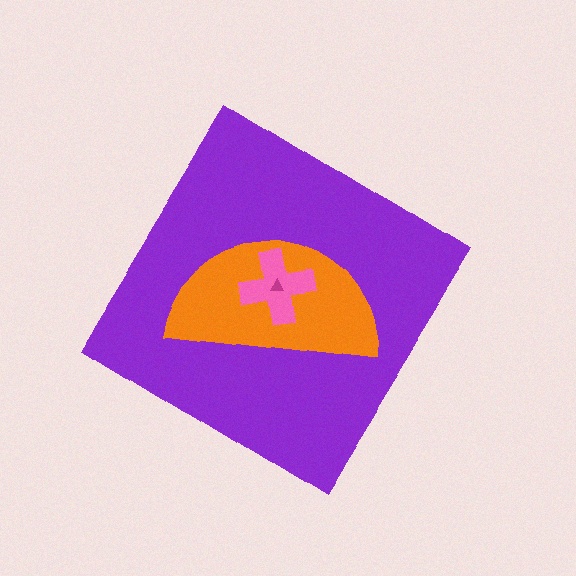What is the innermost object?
The magenta triangle.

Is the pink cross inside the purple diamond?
Yes.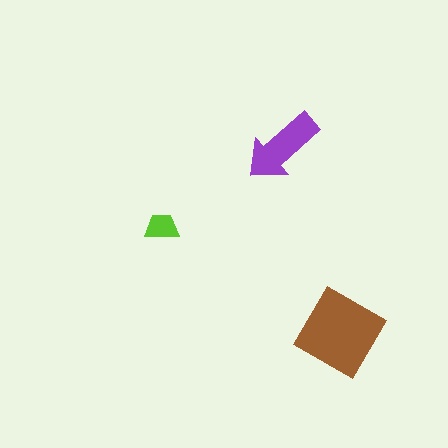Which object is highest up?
The purple arrow is topmost.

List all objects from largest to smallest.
The brown diamond, the purple arrow, the lime trapezoid.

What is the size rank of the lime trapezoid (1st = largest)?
3rd.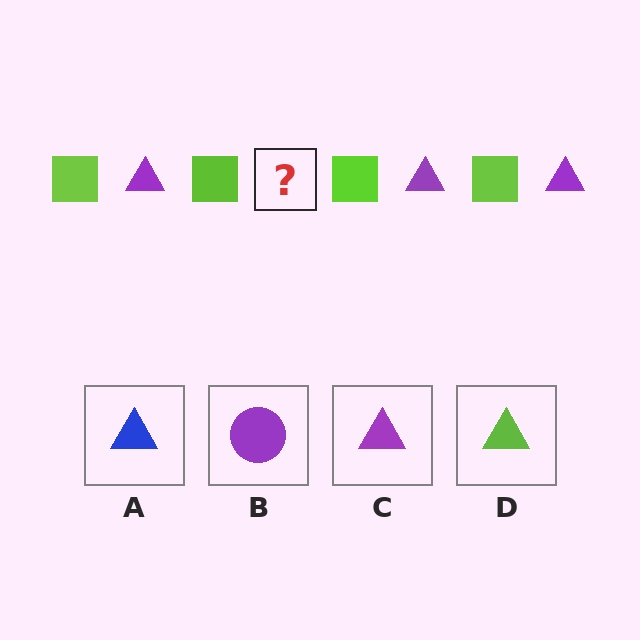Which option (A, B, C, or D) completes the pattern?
C.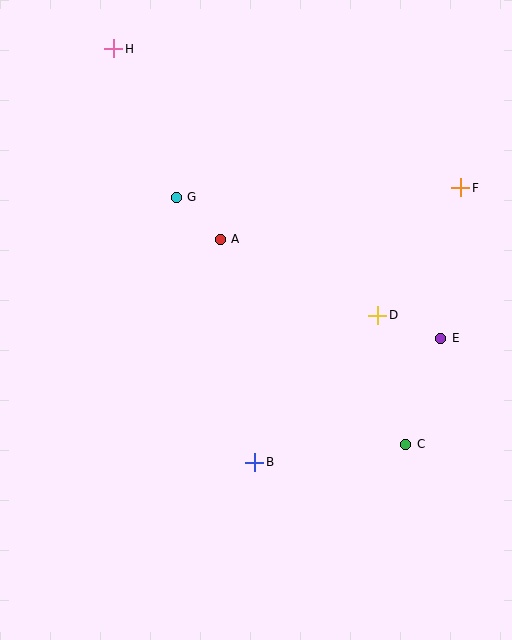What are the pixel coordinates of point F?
Point F is at (461, 188).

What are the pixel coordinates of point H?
Point H is at (114, 49).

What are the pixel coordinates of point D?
Point D is at (378, 315).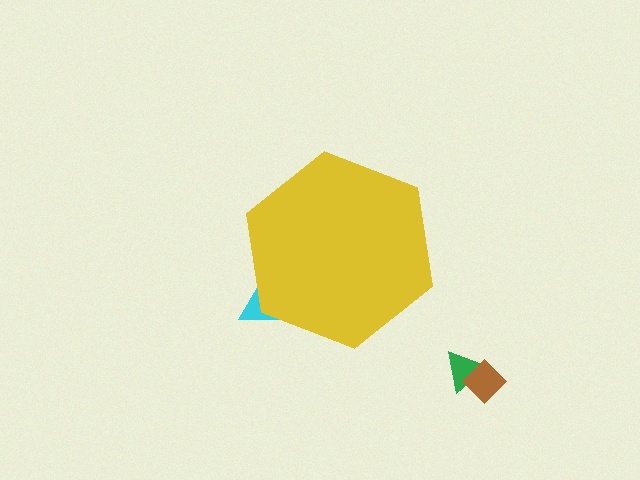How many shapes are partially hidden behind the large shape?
1 shape is partially hidden.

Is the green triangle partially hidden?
No, the green triangle is fully visible.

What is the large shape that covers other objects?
A yellow hexagon.